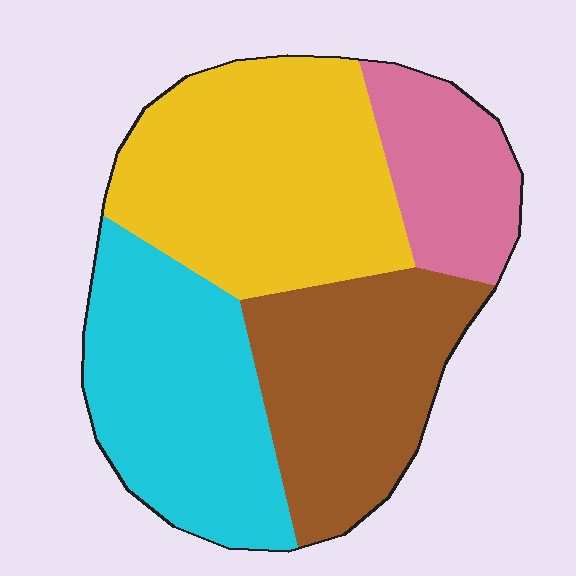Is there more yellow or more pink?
Yellow.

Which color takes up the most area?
Yellow, at roughly 35%.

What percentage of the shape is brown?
Brown takes up about one quarter (1/4) of the shape.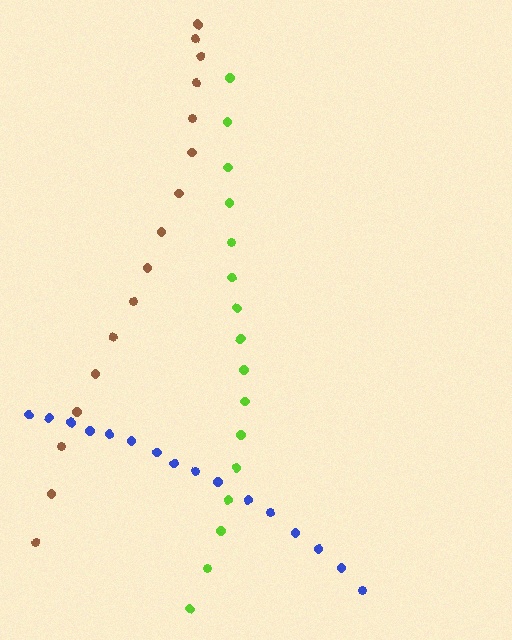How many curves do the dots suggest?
There are 3 distinct paths.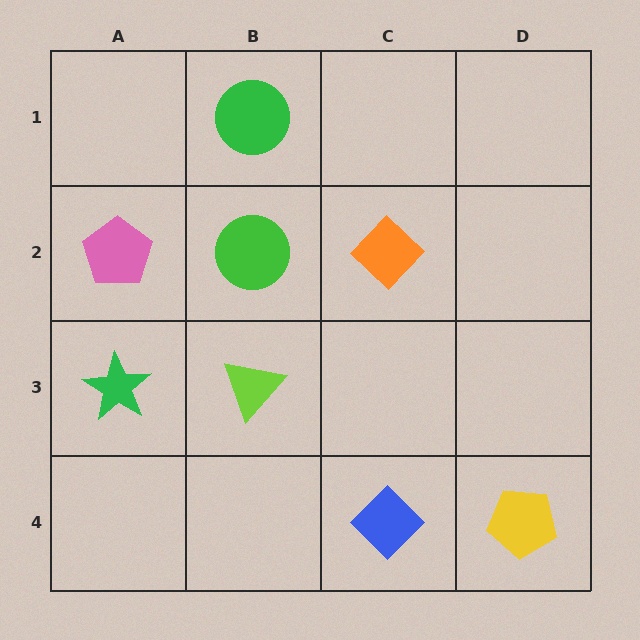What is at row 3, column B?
A lime triangle.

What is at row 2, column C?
An orange diamond.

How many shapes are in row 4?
2 shapes.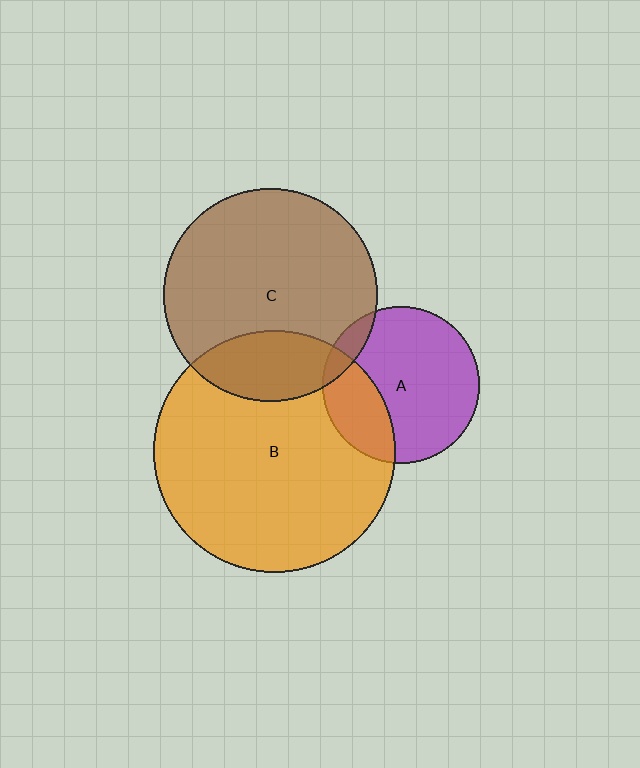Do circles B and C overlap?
Yes.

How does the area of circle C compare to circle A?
Approximately 1.8 times.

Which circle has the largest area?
Circle B (orange).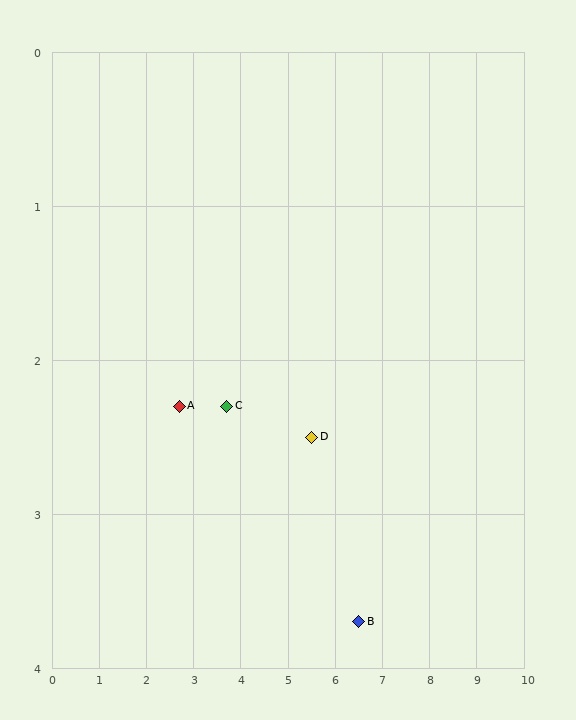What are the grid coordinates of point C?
Point C is at approximately (3.7, 2.3).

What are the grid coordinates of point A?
Point A is at approximately (2.7, 2.3).